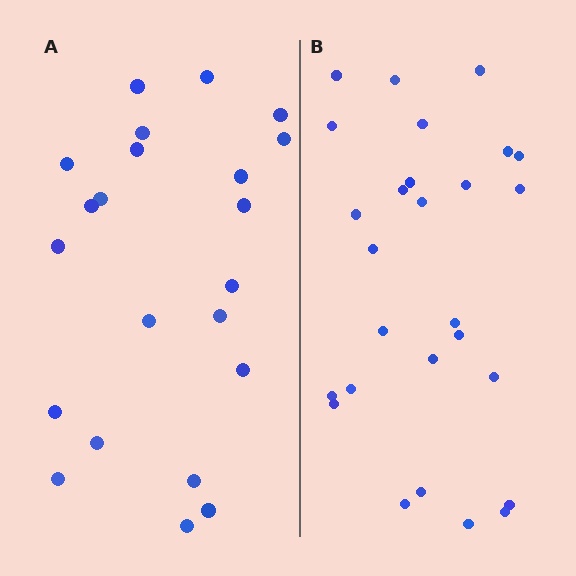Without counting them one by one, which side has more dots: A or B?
Region B (the right region) has more dots.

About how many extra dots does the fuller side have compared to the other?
Region B has about 5 more dots than region A.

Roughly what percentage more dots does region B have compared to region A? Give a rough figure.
About 25% more.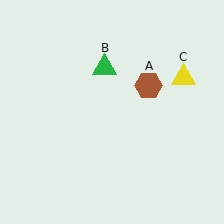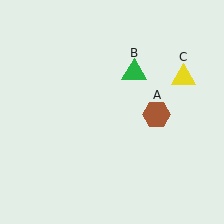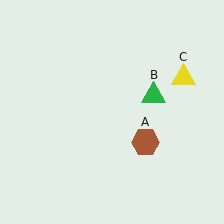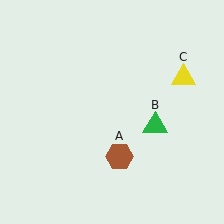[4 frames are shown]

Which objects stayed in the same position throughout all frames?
Yellow triangle (object C) remained stationary.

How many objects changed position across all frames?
2 objects changed position: brown hexagon (object A), green triangle (object B).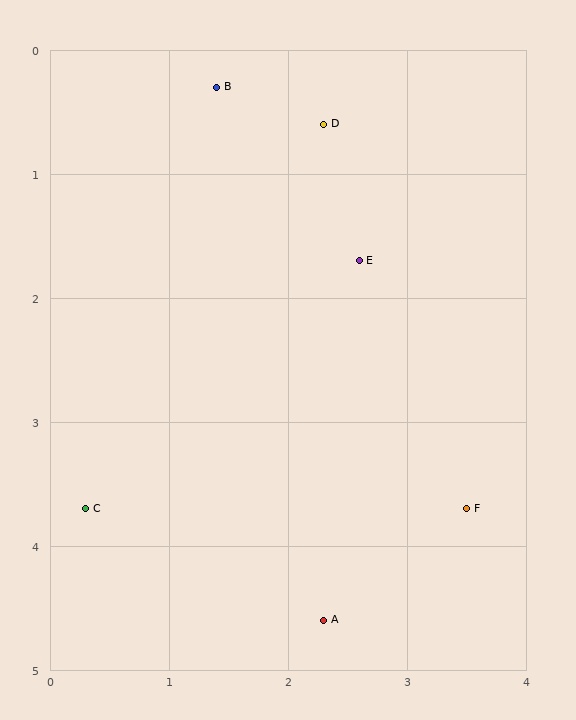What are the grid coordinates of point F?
Point F is at approximately (3.5, 3.7).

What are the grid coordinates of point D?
Point D is at approximately (2.3, 0.6).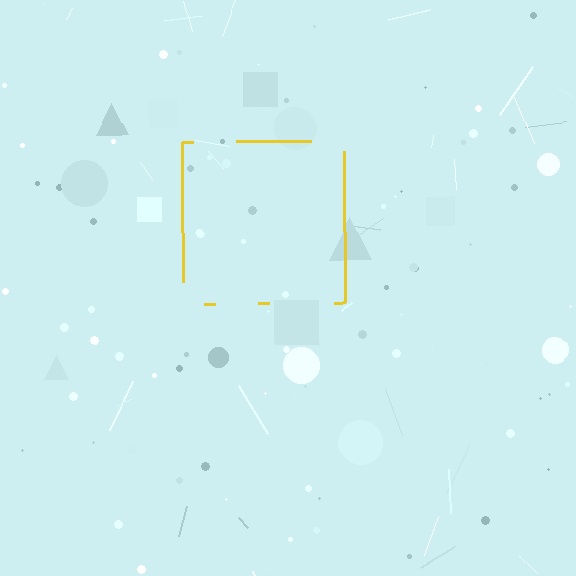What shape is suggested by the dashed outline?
The dashed outline suggests a square.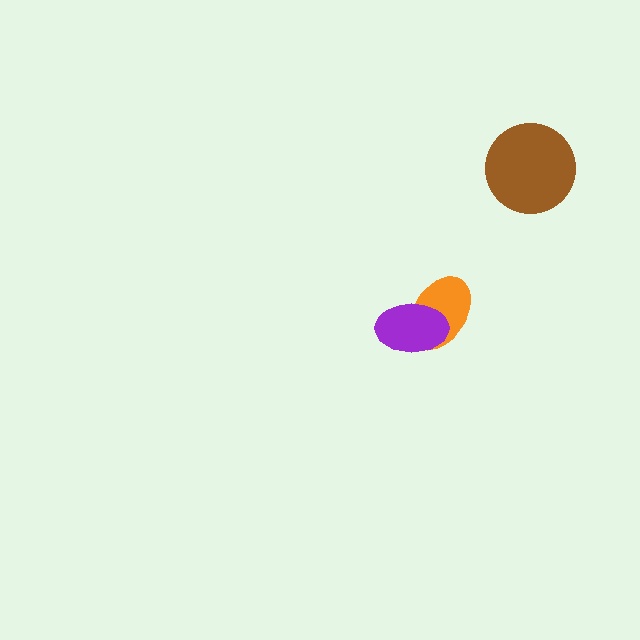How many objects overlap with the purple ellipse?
1 object overlaps with the purple ellipse.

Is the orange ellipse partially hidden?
Yes, it is partially covered by another shape.